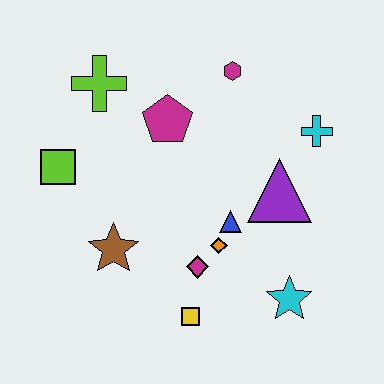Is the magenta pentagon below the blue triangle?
No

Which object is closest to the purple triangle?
The blue triangle is closest to the purple triangle.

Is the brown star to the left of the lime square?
No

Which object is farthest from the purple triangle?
The lime square is farthest from the purple triangle.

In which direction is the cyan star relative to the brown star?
The cyan star is to the right of the brown star.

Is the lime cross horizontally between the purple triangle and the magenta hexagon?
No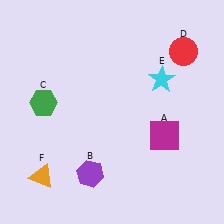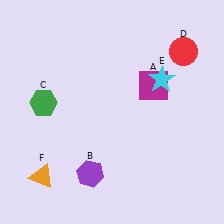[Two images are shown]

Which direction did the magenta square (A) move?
The magenta square (A) moved up.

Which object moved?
The magenta square (A) moved up.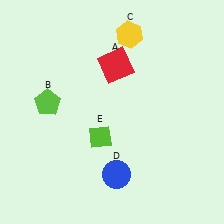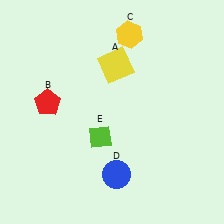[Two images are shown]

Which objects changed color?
A changed from red to yellow. B changed from lime to red.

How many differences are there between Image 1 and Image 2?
There are 2 differences between the two images.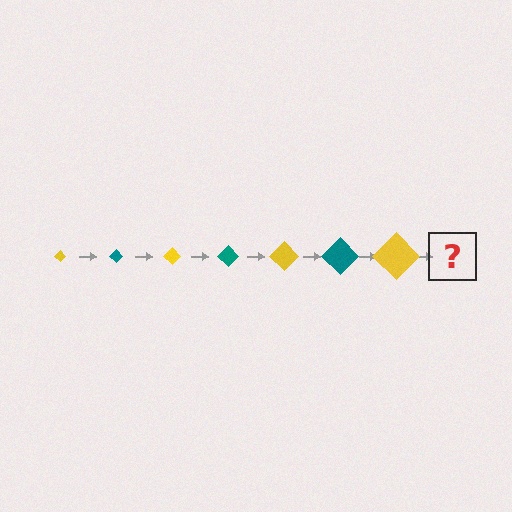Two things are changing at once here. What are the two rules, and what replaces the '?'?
The two rules are that the diamond grows larger each step and the color cycles through yellow and teal. The '?' should be a teal diamond, larger than the previous one.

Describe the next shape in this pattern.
It should be a teal diamond, larger than the previous one.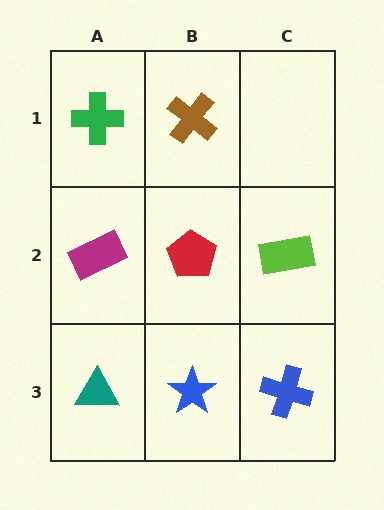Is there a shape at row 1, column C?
No, that cell is empty.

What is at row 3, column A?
A teal triangle.